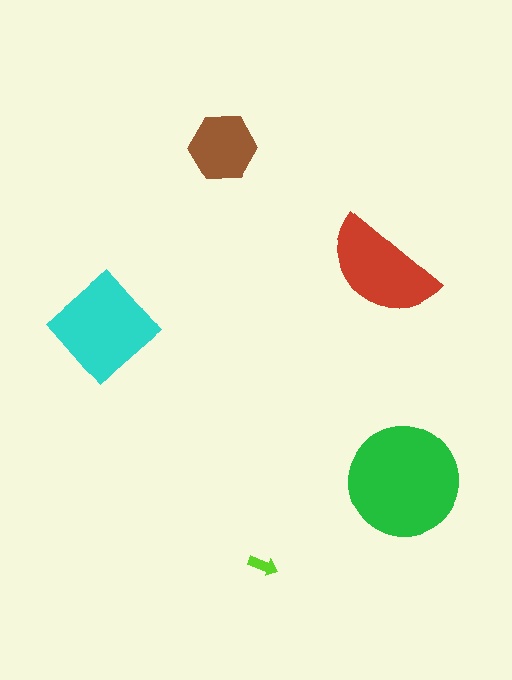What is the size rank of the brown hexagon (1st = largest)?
4th.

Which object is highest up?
The brown hexagon is topmost.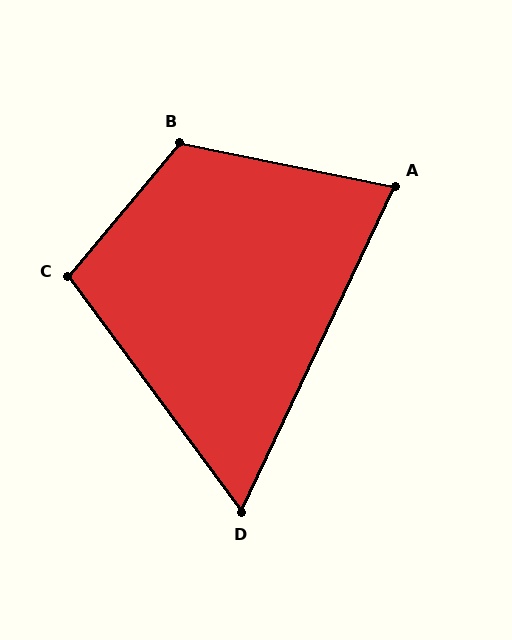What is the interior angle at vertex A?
Approximately 76 degrees (acute).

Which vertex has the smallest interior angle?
D, at approximately 62 degrees.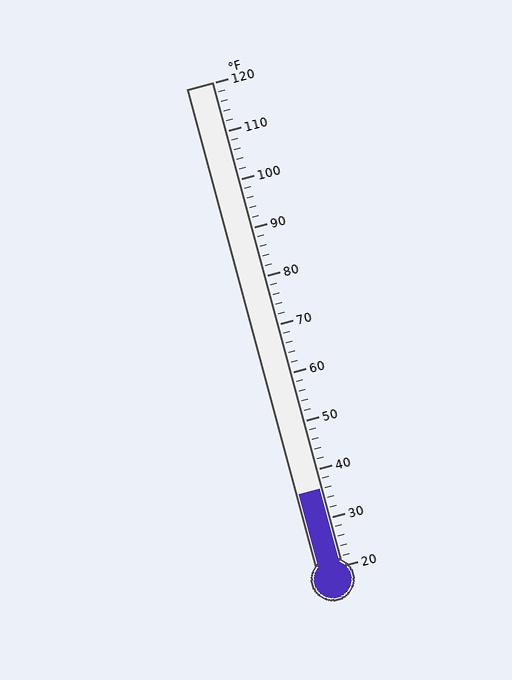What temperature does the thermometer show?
The thermometer shows approximately 36°F.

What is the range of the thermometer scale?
The thermometer scale ranges from 20°F to 120°F.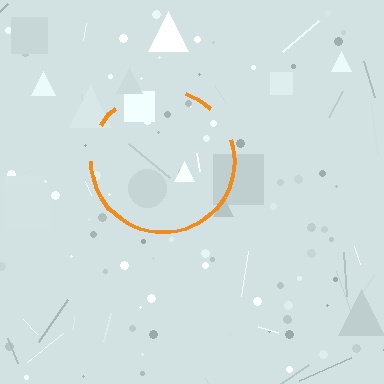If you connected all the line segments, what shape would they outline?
They would outline a circle.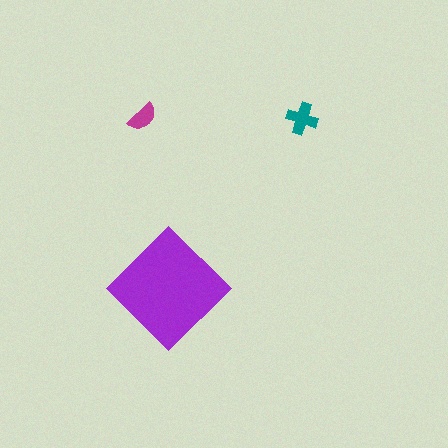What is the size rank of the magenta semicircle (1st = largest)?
3rd.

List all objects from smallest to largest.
The magenta semicircle, the teal cross, the purple diamond.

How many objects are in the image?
There are 3 objects in the image.